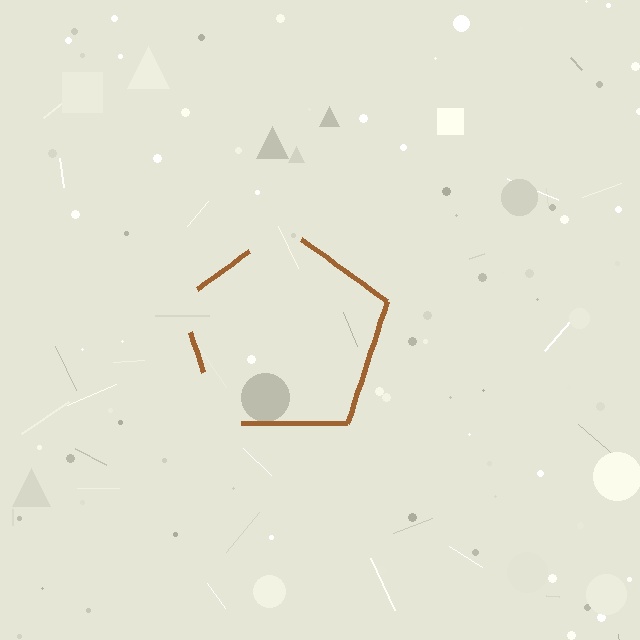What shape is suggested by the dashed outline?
The dashed outline suggests a pentagon.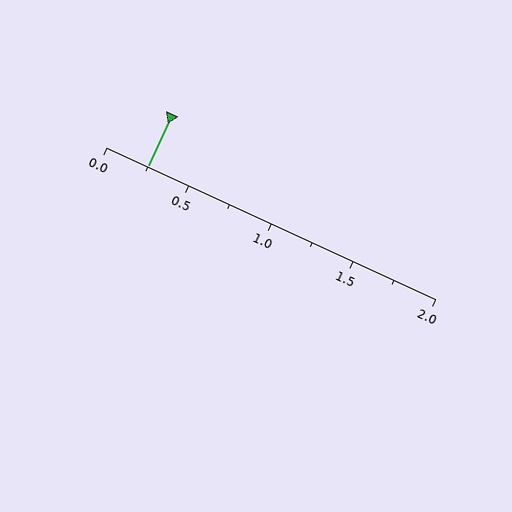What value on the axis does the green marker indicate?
The marker indicates approximately 0.25.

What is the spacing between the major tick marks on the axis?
The major ticks are spaced 0.5 apart.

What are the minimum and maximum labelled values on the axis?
The axis runs from 0.0 to 2.0.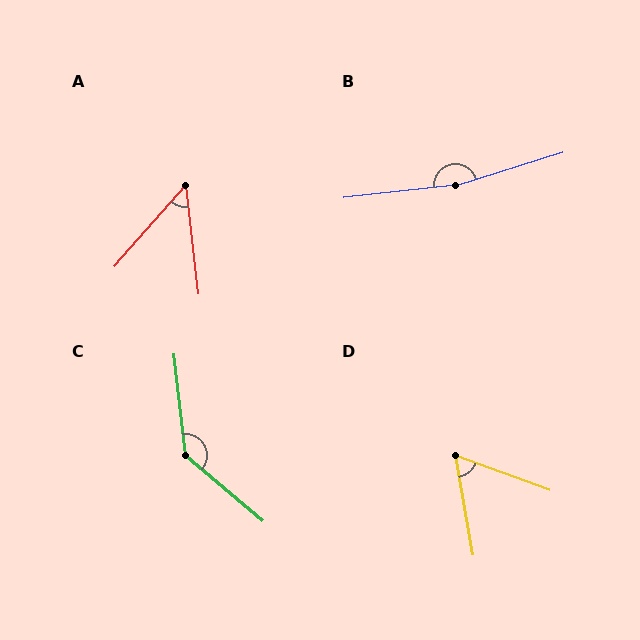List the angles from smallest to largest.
A (48°), D (60°), C (137°), B (169°).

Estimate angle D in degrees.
Approximately 60 degrees.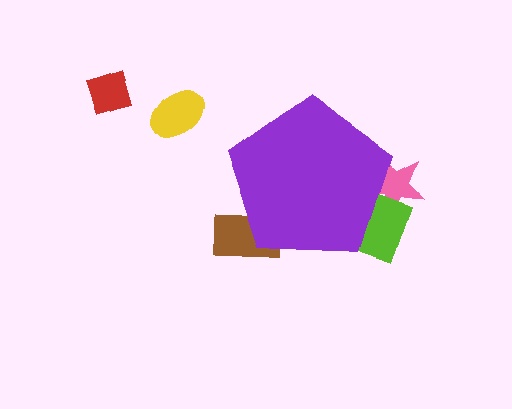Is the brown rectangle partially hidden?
Yes, the brown rectangle is partially hidden behind the purple pentagon.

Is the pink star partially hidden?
Yes, the pink star is partially hidden behind the purple pentagon.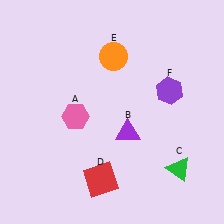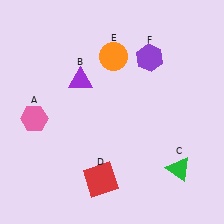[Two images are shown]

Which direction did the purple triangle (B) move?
The purple triangle (B) moved up.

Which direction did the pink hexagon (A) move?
The pink hexagon (A) moved left.